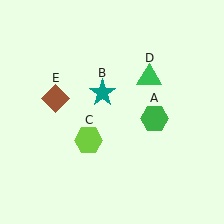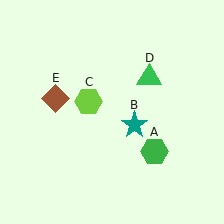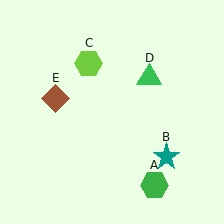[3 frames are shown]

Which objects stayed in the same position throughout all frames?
Green triangle (object D) and brown diamond (object E) remained stationary.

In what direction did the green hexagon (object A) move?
The green hexagon (object A) moved down.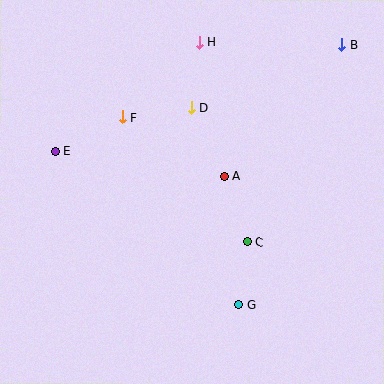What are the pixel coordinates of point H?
Point H is at (200, 42).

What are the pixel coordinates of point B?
Point B is at (342, 45).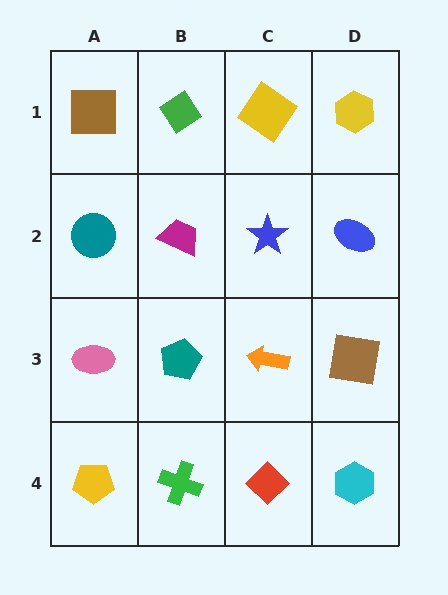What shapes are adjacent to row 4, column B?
A teal pentagon (row 3, column B), a yellow pentagon (row 4, column A), a red diamond (row 4, column C).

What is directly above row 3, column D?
A blue ellipse.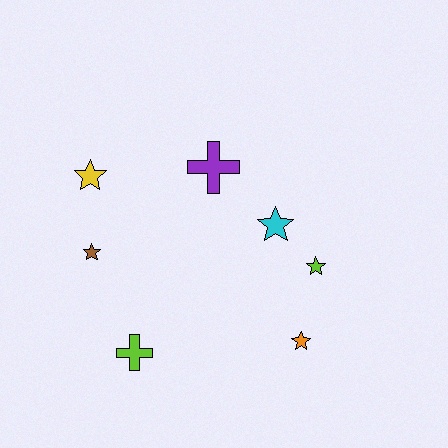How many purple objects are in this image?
There is 1 purple object.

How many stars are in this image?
There are 5 stars.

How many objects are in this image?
There are 7 objects.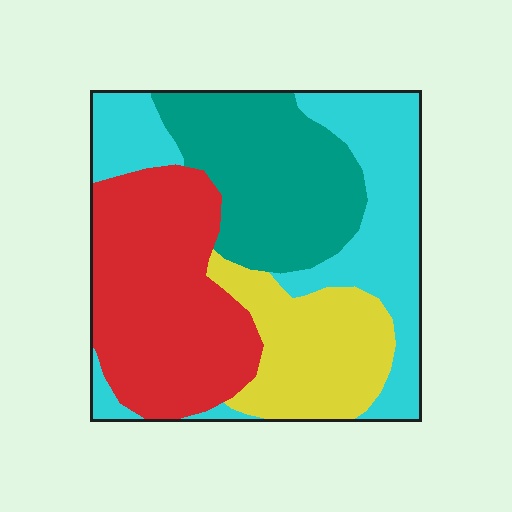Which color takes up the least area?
Yellow, at roughly 20%.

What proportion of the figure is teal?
Teal takes up about one quarter (1/4) of the figure.